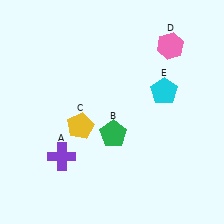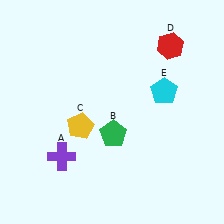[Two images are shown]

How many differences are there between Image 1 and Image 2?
There is 1 difference between the two images.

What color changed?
The hexagon (D) changed from pink in Image 1 to red in Image 2.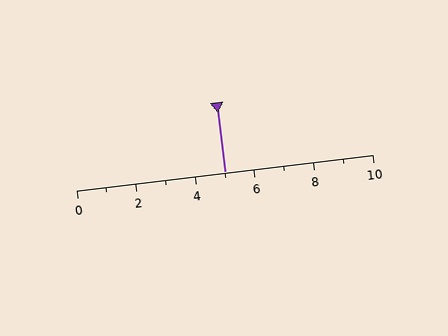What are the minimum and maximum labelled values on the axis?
The axis runs from 0 to 10.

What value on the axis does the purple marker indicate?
The marker indicates approximately 5.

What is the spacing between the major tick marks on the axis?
The major ticks are spaced 2 apart.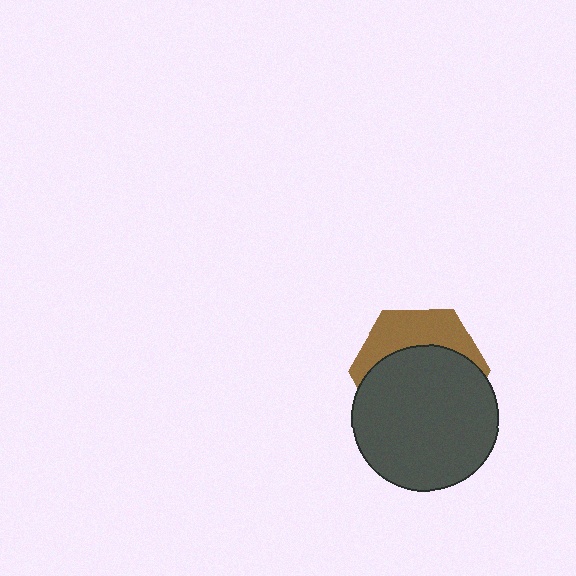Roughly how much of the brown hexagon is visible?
A small part of it is visible (roughly 35%).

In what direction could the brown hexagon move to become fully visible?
The brown hexagon could move up. That would shift it out from behind the dark gray circle entirely.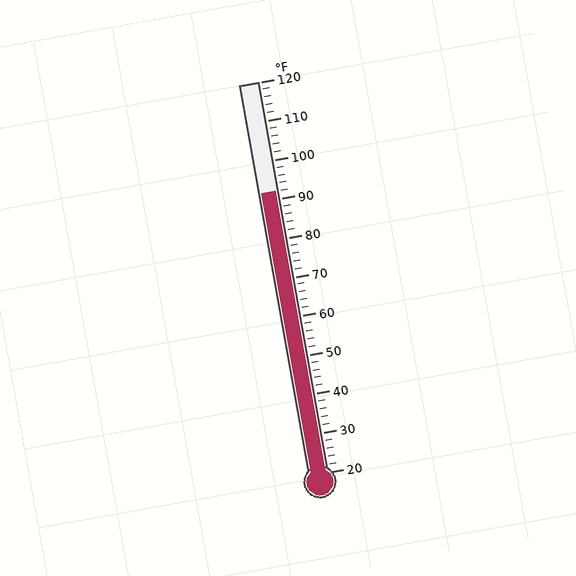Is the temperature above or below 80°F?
The temperature is above 80°F.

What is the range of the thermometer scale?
The thermometer scale ranges from 20°F to 120°F.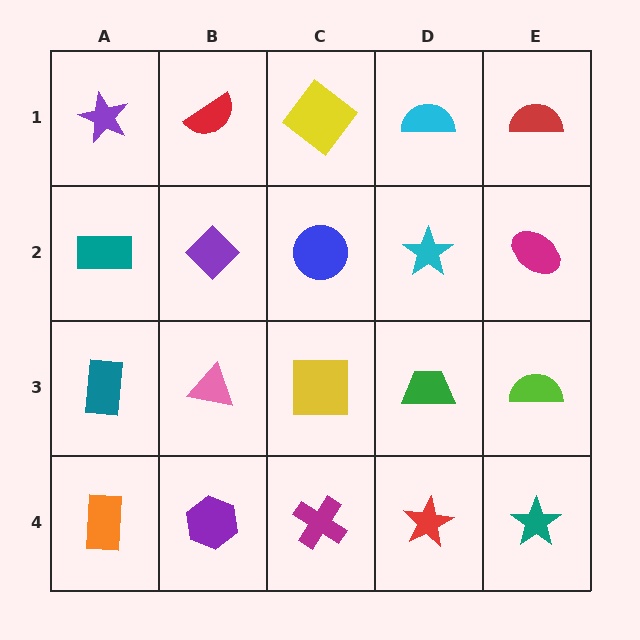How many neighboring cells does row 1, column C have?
3.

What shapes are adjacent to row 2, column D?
A cyan semicircle (row 1, column D), a green trapezoid (row 3, column D), a blue circle (row 2, column C), a magenta ellipse (row 2, column E).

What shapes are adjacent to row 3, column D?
A cyan star (row 2, column D), a red star (row 4, column D), a yellow square (row 3, column C), a lime semicircle (row 3, column E).